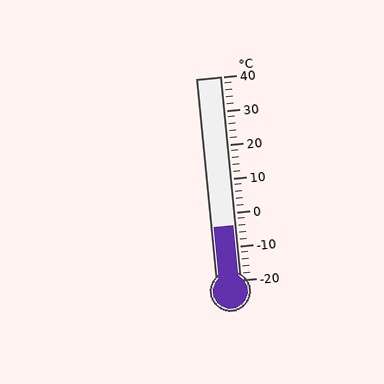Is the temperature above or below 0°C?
The temperature is below 0°C.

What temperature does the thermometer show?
The thermometer shows approximately -4°C.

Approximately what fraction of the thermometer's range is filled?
The thermometer is filled to approximately 25% of its range.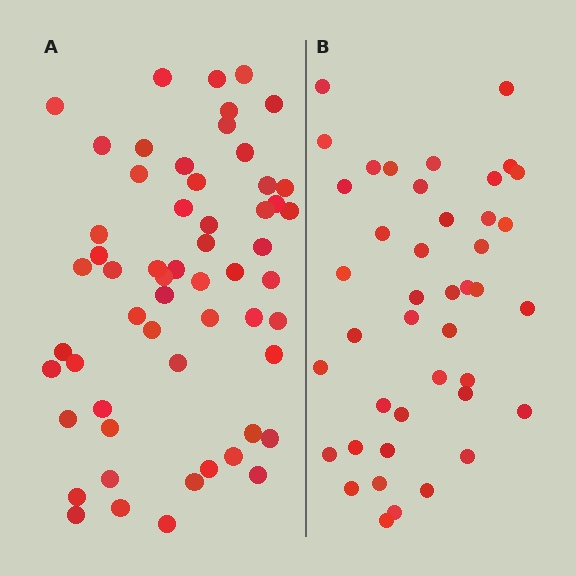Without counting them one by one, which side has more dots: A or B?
Region A (the left region) has more dots.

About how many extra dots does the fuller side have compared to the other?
Region A has approximately 15 more dots than region B.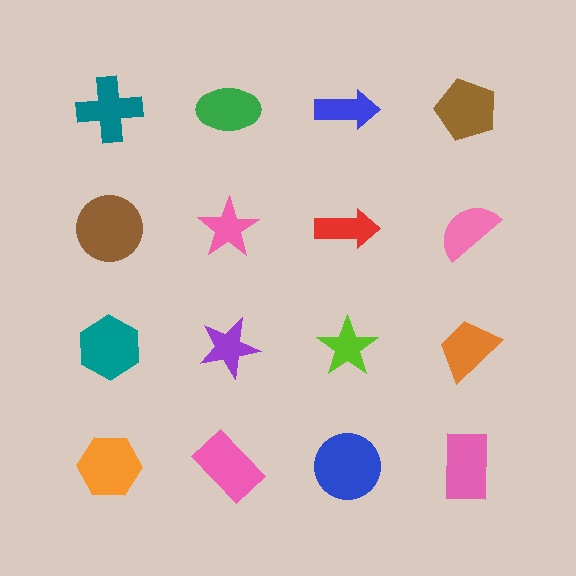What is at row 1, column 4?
A brown pentagon.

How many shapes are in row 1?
4 shapes.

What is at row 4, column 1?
An orange hexagon.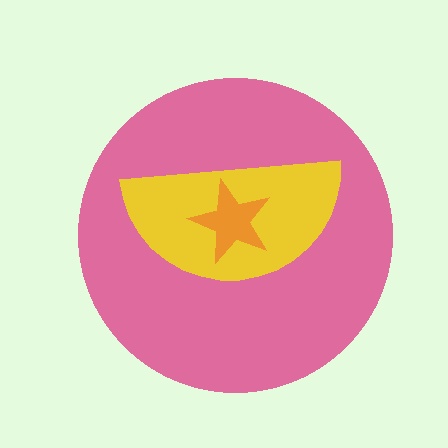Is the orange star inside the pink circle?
Yes.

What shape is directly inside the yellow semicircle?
The orange star.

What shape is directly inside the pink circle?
The yellow semicircle.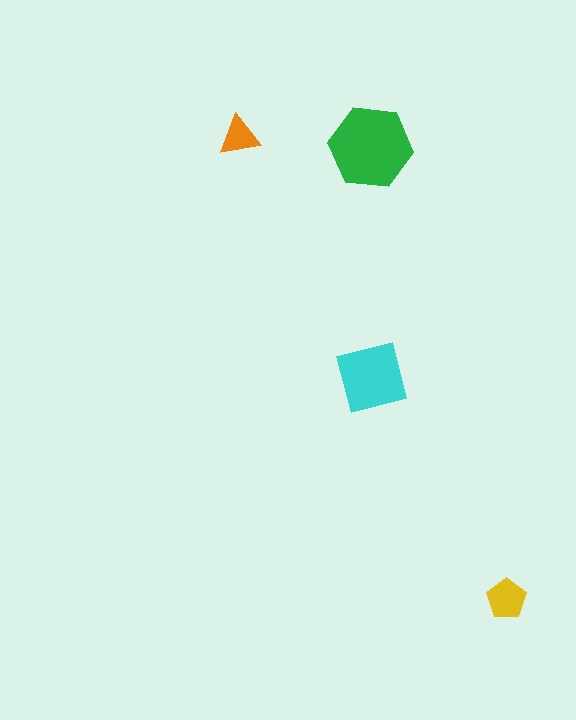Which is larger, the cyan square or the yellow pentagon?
The cyan square.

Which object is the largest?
The green hexagon.